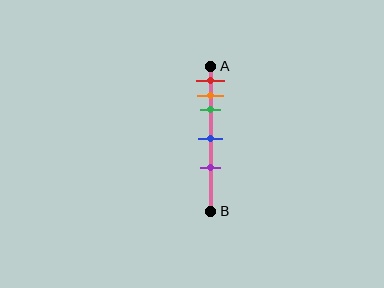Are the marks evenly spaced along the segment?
No, the marks are not evenly spaced.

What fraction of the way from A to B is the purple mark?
The purple mark is approximately 70% (0.7) of the way from A to B.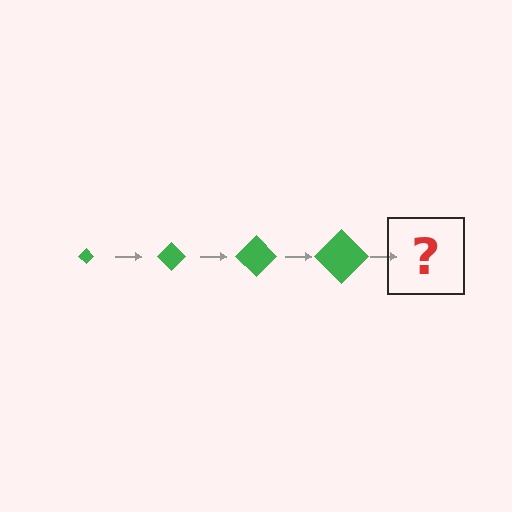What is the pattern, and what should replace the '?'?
The pattern is that the diamond gets progressively larger each step. The '?' should be a green diamond, larger than the previous one.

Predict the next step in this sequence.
The next step is a green diamond, larger than the previous one.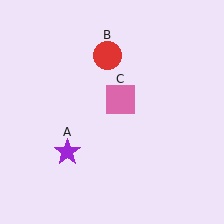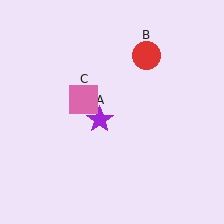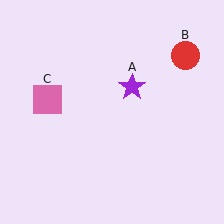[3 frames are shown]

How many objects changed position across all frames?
3 objects changed position: purple star (object A), red circle (object B), pink square (object C).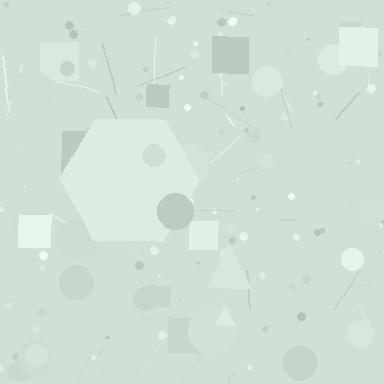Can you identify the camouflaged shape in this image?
The camouflaged shape is a hexagon.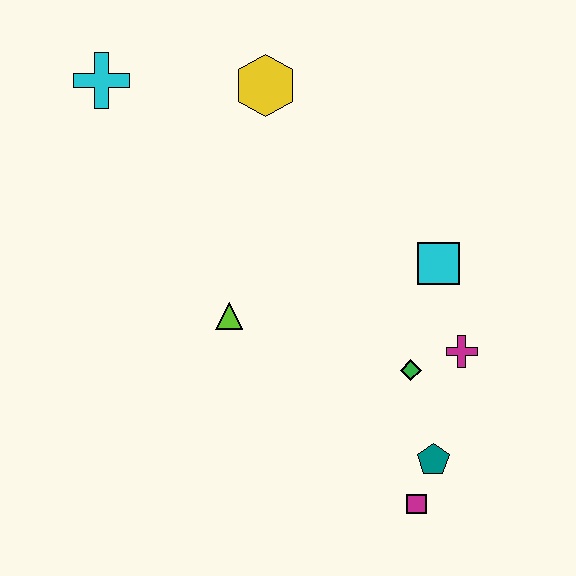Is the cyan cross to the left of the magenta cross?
Yes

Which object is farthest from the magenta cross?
The cyan cross is farthest from the magenta cross.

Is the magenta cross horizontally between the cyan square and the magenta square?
No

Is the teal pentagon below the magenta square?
No